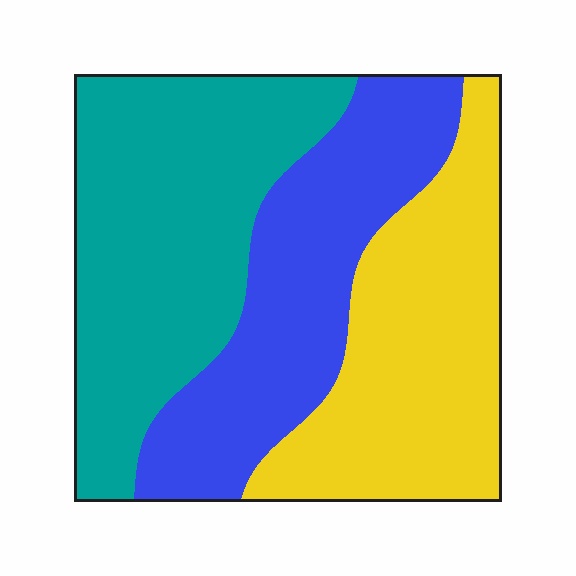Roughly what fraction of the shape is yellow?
Yellow takes up about one third (1/3) of the shape.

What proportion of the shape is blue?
Blue covers roughly 30% of the shape.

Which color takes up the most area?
Teal, at roughly 40%.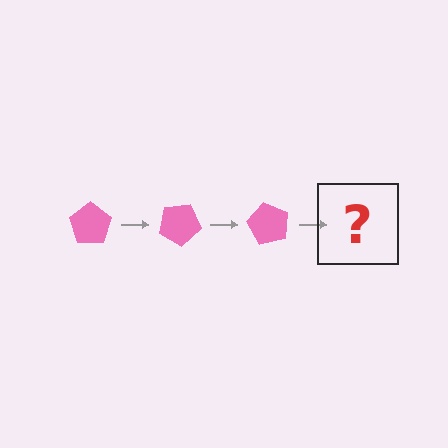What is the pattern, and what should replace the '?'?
The pattern is that the pentagon rotates 30 degrees each step. The '?' should be a pink pentagon rotated 90 degrees.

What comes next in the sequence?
The next element should be a pink pentagon rotated 90 degrees.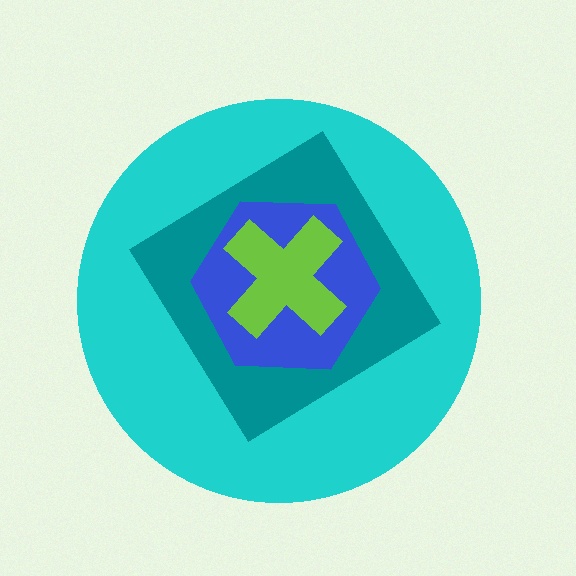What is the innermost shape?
The lime cross.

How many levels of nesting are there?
4.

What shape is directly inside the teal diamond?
The blue hexagon.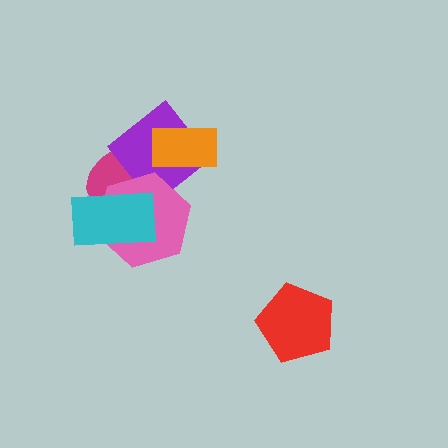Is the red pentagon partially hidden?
No, no other shape covers it.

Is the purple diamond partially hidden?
Yes, it is partially covered by another shape.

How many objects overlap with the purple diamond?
3 objects overlap with the purple diamond.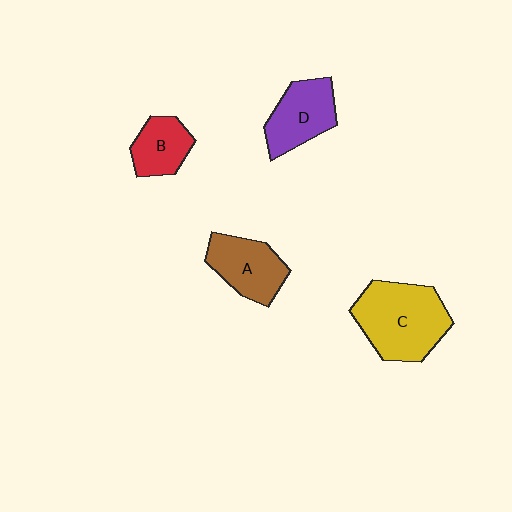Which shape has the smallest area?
Shape B (red).